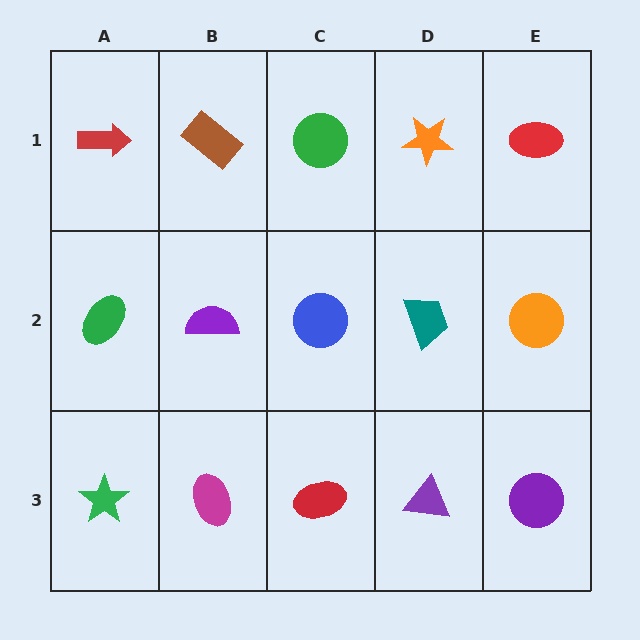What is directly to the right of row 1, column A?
A brown rectangle.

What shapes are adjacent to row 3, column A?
A green ellipse (row 2, column A), a magenta ellipse (row 3, column B).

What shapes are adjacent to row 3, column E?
An orange circle (row 2, column E), a purple triangle (row 3, column D).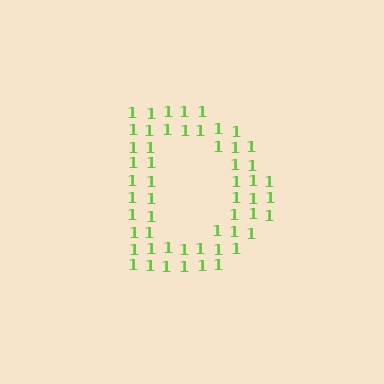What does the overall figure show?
The overall figure shows the letter D.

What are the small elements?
The small elements are digit 1's.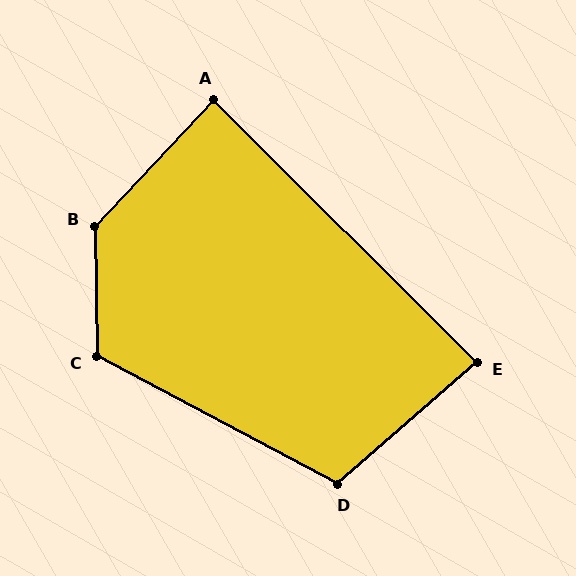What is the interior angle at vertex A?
Approximately 88 degrees (approximately right).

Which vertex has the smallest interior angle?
E, at approximately 86 degrees.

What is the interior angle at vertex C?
Approximately 119 degrees (obtuse).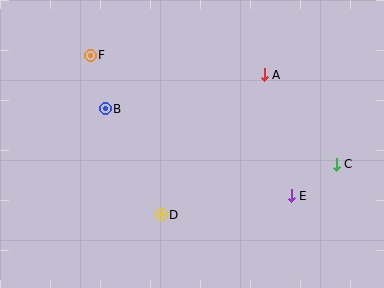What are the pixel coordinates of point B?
Point B is at (105, 109).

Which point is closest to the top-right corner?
Point A is closest to the top-right corner.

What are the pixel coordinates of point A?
Point A is at (264, 75).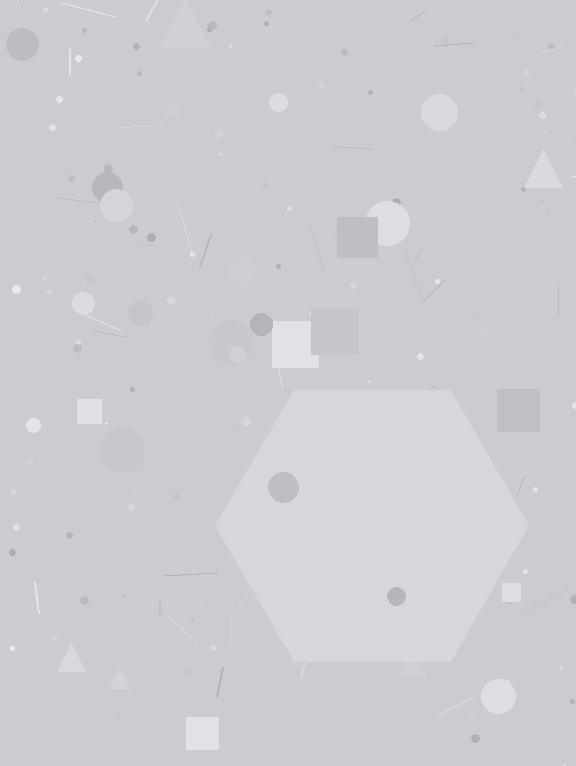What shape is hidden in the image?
A hexagon is hidden in the image.